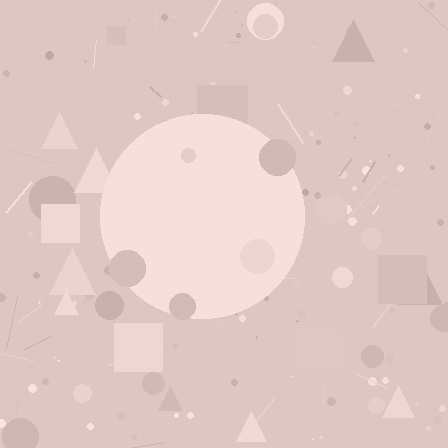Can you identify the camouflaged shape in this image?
The camouflaged shape is a circle.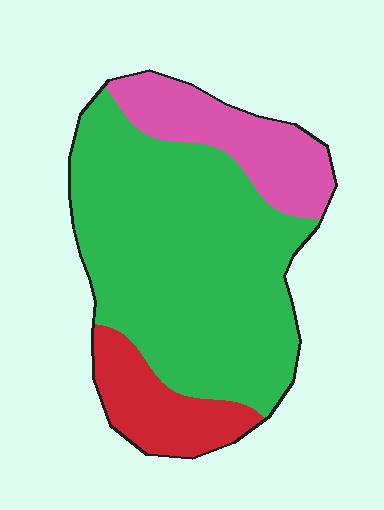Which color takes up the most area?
Green, at roughly 65%.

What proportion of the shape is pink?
Pink covers roughly 20% of the shape.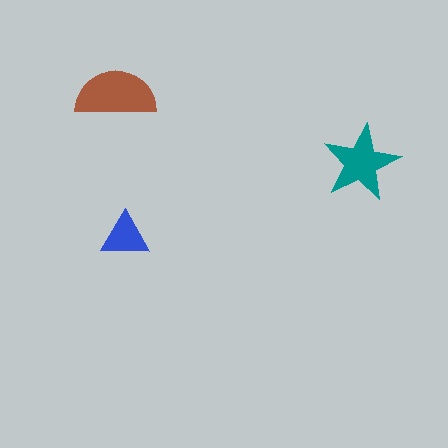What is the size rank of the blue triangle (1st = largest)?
3rd.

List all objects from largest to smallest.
The brown semicircle, the teal star, the blue triangle.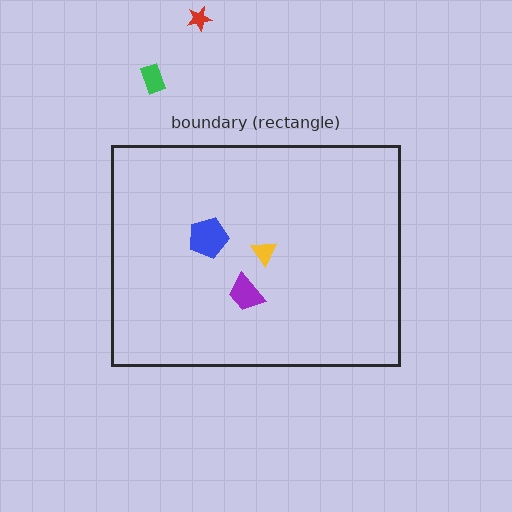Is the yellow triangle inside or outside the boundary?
Inside.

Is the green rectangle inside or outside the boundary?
Outside.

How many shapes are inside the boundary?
3 inside, 2 outside.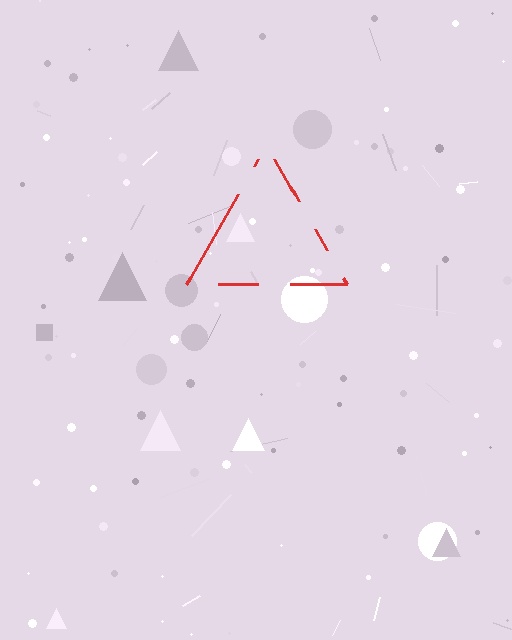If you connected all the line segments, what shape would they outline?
They would outline a triangle.